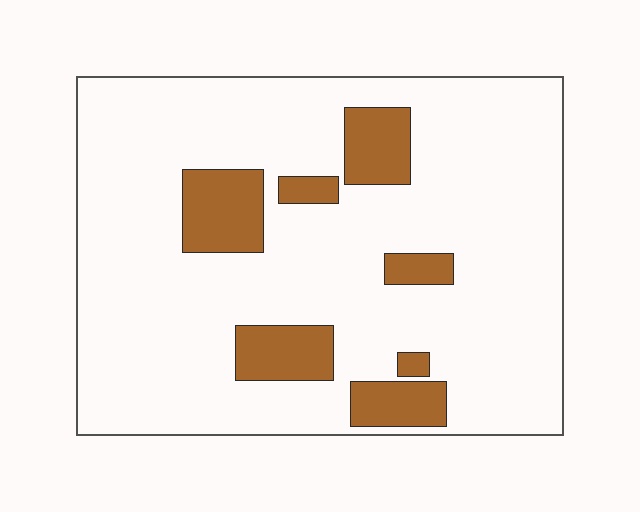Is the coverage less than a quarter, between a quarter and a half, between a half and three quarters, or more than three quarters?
Less than a quarter.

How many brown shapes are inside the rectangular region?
7.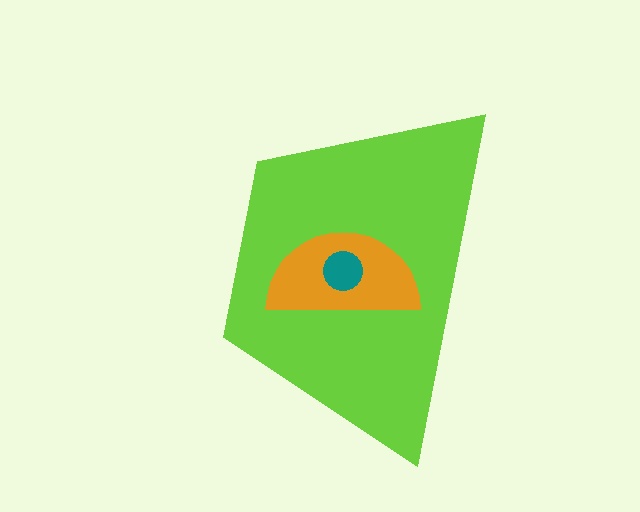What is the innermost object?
The teal circle.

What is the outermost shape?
The lime trapezoid.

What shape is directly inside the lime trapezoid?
The orange semicircle.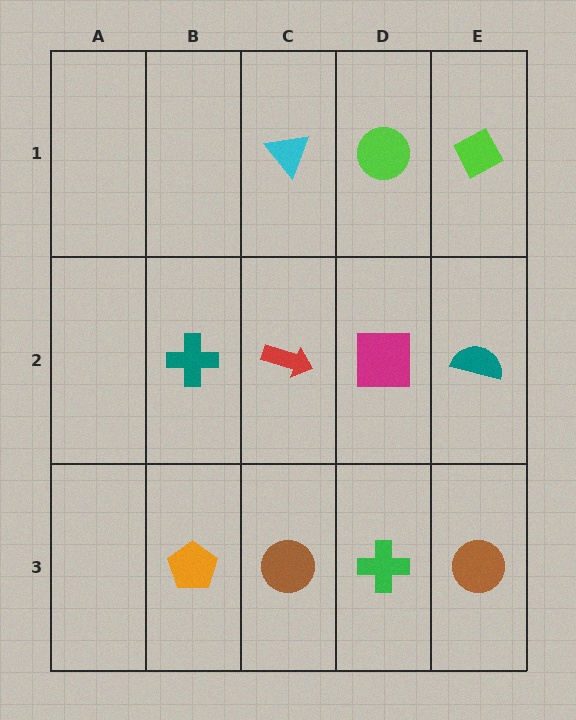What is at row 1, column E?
A lime diamond.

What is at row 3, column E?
A brown circle.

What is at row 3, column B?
An orange pentagon.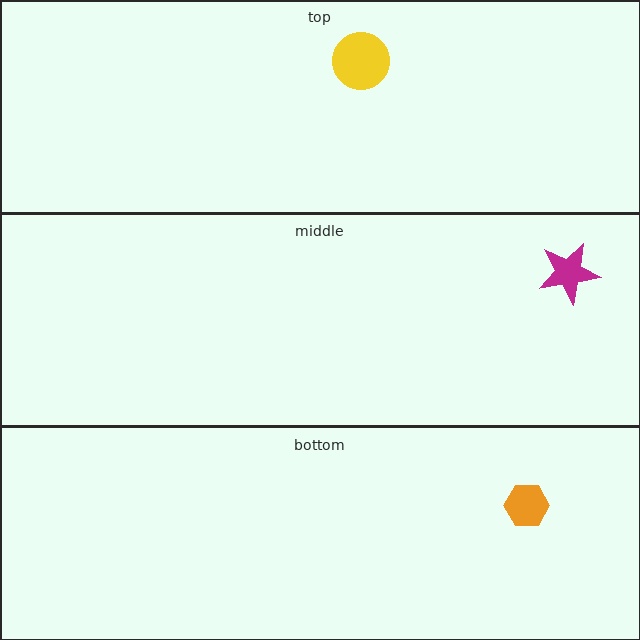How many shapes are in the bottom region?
1.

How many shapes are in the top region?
1.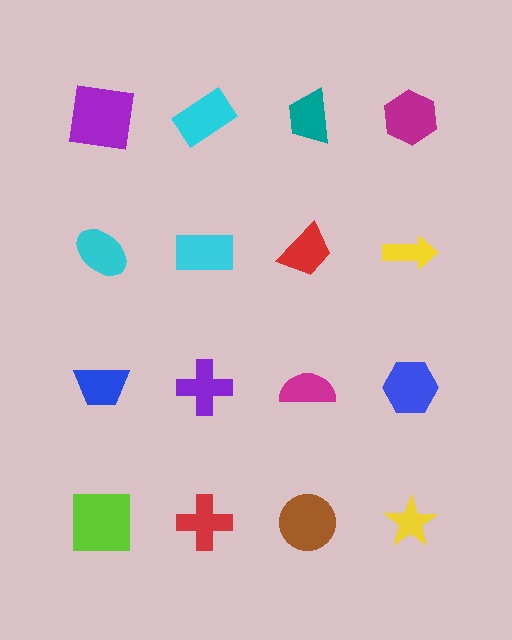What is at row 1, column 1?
A purple square.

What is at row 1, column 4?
A magenta hexagon.